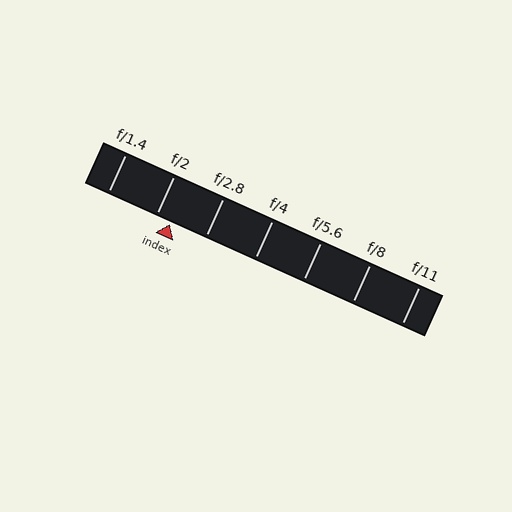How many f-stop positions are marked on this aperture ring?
There are 7 f-stop positions marked.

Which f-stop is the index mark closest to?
The index mark is closest to f/2.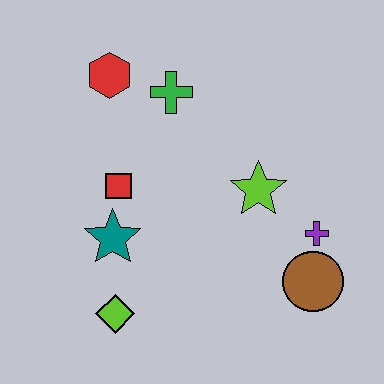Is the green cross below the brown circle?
No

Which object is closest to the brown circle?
The purple cross is closest to the brown circle.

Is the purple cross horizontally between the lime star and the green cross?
No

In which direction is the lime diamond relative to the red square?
The lime diamond is below the red square.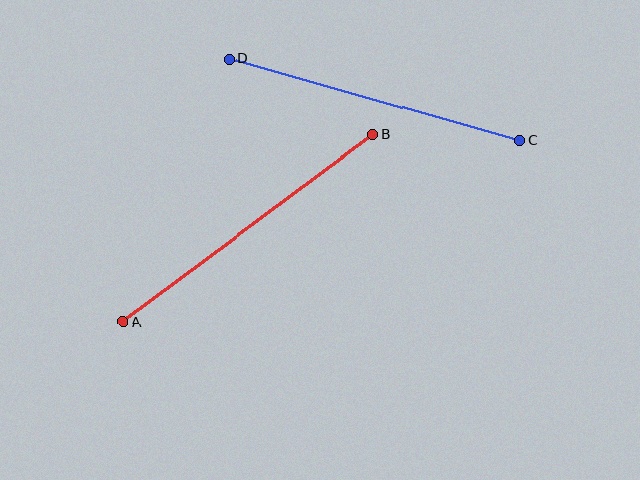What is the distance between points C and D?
The distance is approximately 302 pixels.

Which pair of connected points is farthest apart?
Points A and B are farthest apart.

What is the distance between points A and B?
The distance is approximately 313 pixels.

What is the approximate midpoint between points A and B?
The midpoint is at approximately (248, 228) pixels.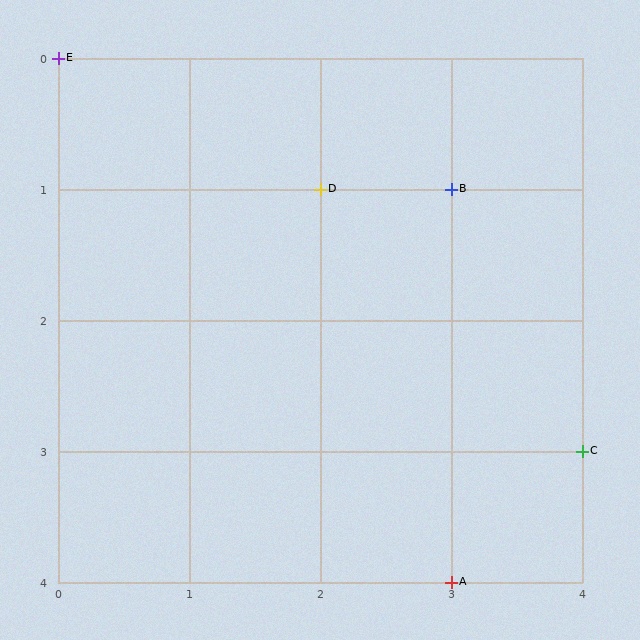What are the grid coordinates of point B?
Point B is at grid coordinates (3, 1).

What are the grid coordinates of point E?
Point E is at grid coordinates (0, 0).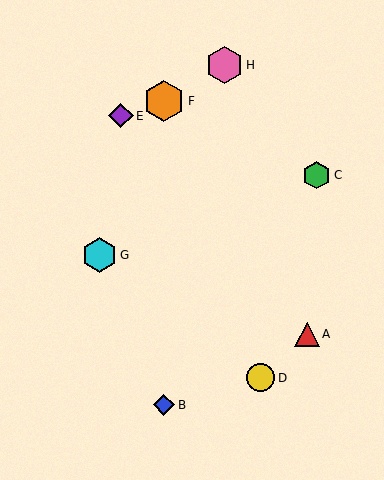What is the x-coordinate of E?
Object E is at x≈121.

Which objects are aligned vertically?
Objects B, F are aligned vertically.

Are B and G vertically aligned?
No, B is at x≈164 and G is at x≈99.